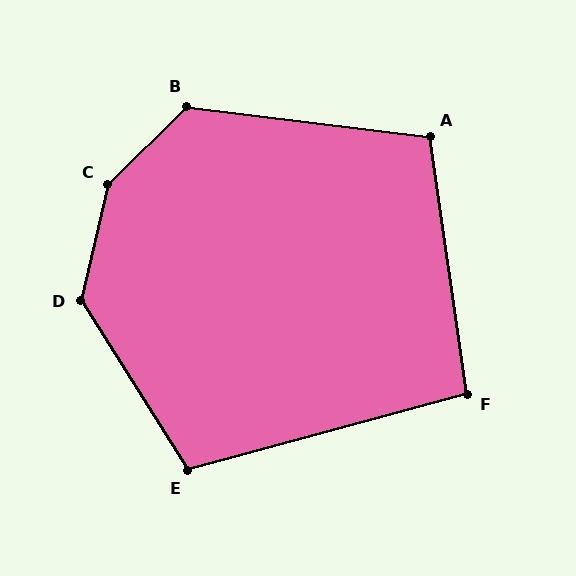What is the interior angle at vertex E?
Approximately 107 degrees (obtuse).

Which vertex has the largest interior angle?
C, at approximately 148 degrees.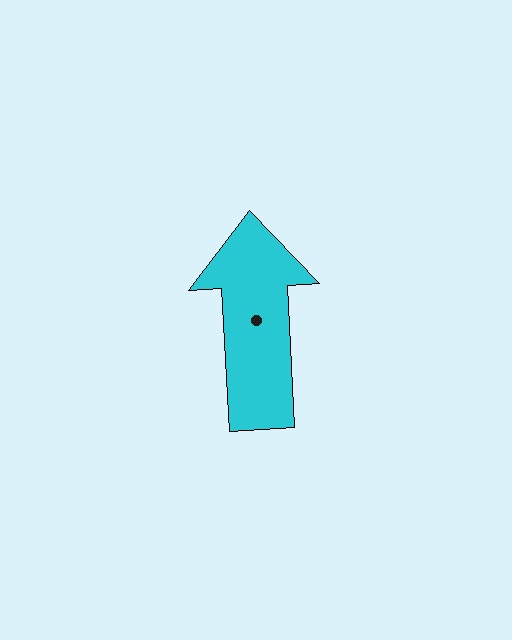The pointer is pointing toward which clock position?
Roughly 12 o'clock.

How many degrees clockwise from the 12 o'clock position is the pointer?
Approximately 357 degrees.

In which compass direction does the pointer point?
North.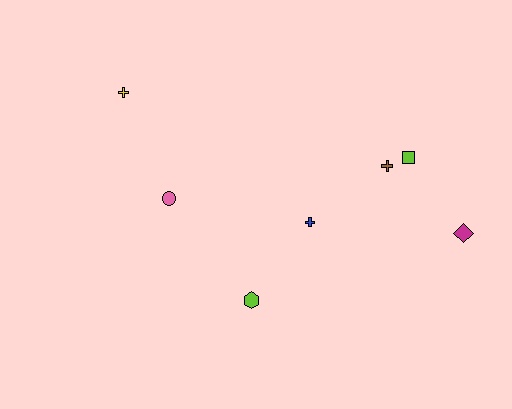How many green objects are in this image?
There are no green objects.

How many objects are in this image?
There are 7 objects.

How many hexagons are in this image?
There is 1 hexagon.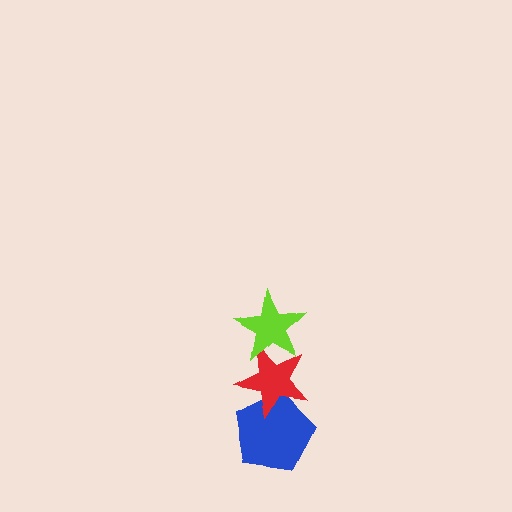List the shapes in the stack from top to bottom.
From top to bottom: the lime star, the red star, the blue pentagon.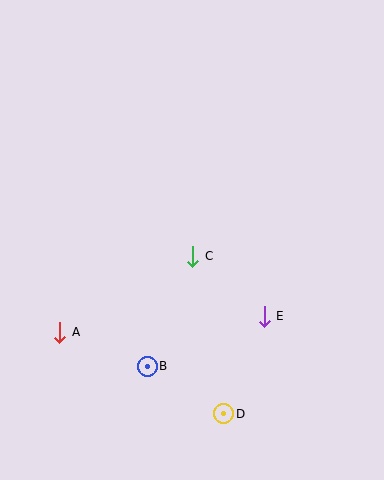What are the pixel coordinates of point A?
Point A is at (60, 332).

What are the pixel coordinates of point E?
Point E is at (264, 316).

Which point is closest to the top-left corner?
Point C is closest to the top-left corner.